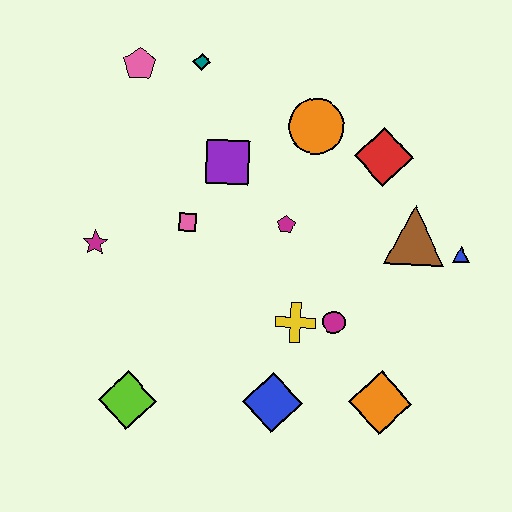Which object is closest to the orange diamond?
The magenta circle is closest to the orange diamond.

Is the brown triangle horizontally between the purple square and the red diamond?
No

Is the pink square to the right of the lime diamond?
Yes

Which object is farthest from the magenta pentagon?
The lime diamond is farthest from the magenta pentagon.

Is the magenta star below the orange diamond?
No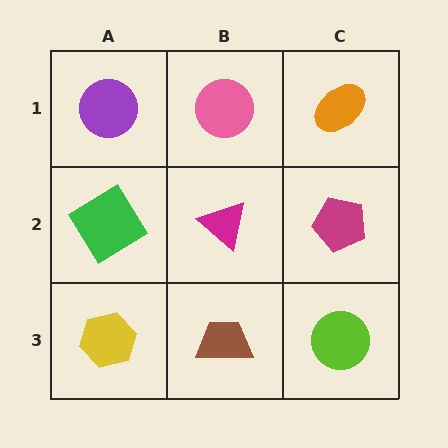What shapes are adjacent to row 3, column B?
A magenta triangle (row 2, column B), a yellow hexagon (row 3, column A), a lime circle (row 3, column C).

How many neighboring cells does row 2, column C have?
3.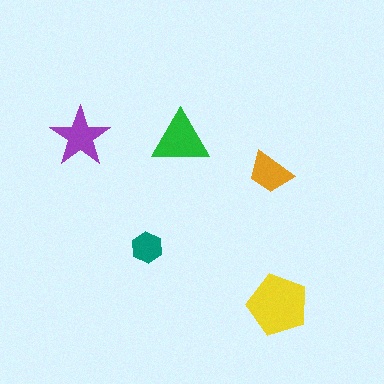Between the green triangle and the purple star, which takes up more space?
The green triangle.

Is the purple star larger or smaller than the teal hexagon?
Larger.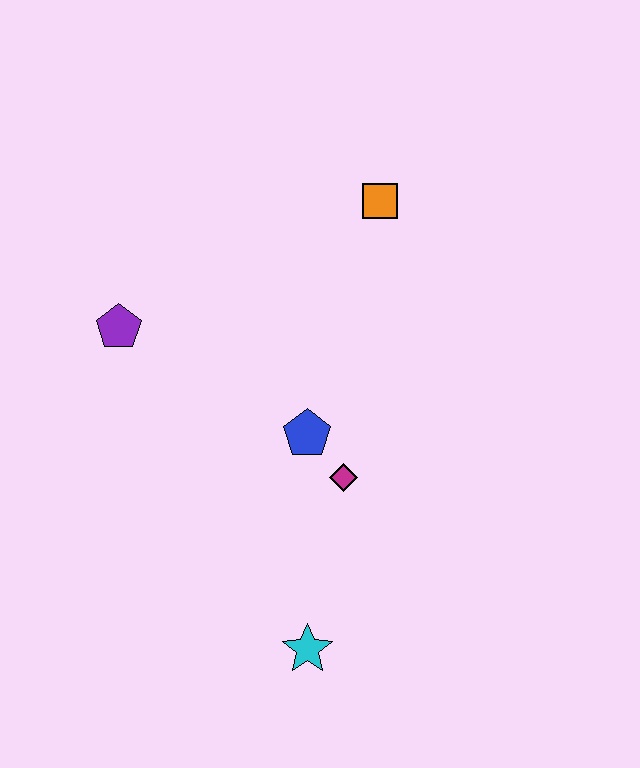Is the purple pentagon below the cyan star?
No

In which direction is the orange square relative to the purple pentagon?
The orange square is to the right of the purple pentagon.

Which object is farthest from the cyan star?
The orange square is farthest from the cyan star.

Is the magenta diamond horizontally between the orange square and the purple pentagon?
Yes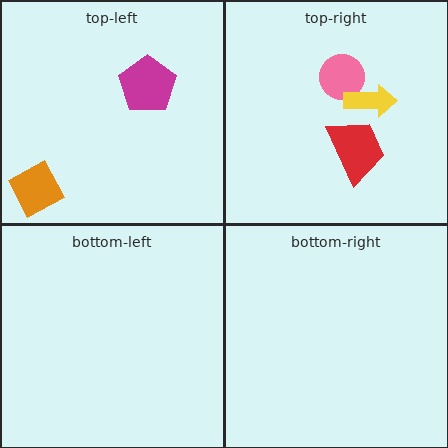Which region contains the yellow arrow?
The top-right region.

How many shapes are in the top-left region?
2.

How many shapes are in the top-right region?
3.